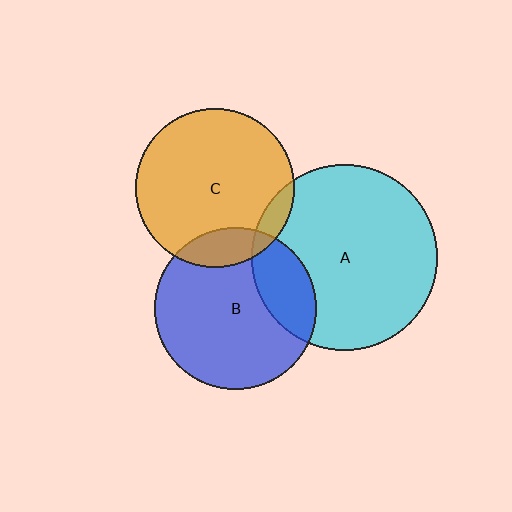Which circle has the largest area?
Circle A (cyan).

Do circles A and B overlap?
Yes.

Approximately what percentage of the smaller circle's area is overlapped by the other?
Approximately 25%.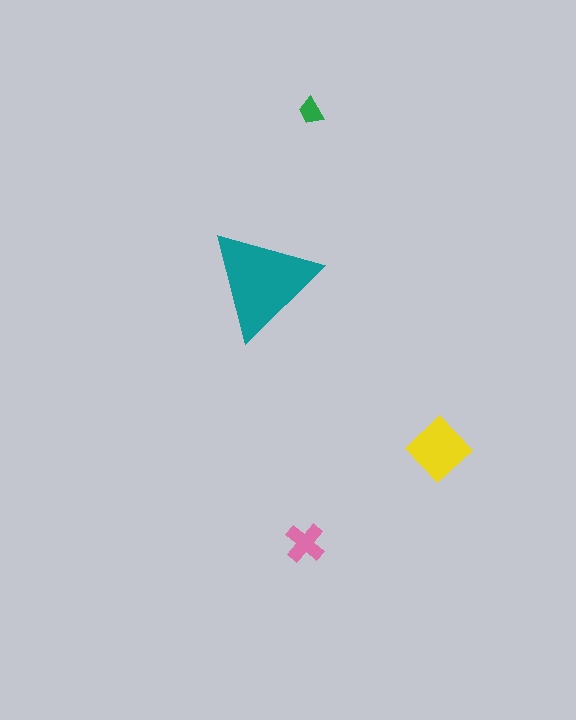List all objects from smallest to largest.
The green trapezoid, the pink cross, the yellow diamond, the teal triangle.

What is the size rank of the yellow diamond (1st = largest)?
2nd.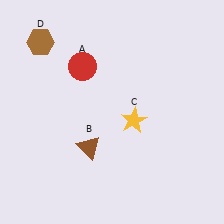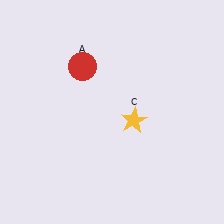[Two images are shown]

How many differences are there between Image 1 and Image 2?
There are 2 differences between the two images.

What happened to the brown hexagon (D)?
The brown hexagon (D) was removed in Image 2. It was in the top-left area of Image 1.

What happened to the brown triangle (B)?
The brown triangle (B) was removed in Image 2. It was in the bottom-left area of Image 1.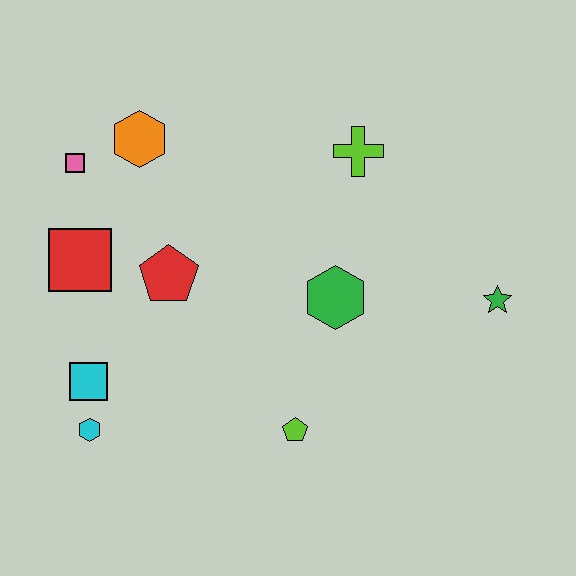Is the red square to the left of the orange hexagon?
Yes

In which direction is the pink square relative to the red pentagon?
The pink square is above the red pentagon.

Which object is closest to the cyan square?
The cyan hexagon is closest to the cyan square.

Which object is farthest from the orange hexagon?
The green star is farthest from the orange hexagon.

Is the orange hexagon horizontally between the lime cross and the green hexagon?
No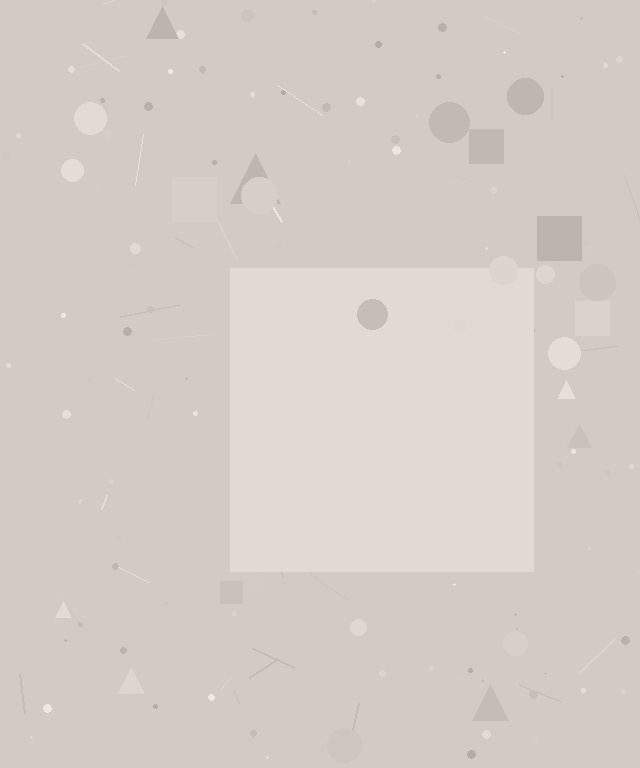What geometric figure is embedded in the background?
A square is embedded in the background.